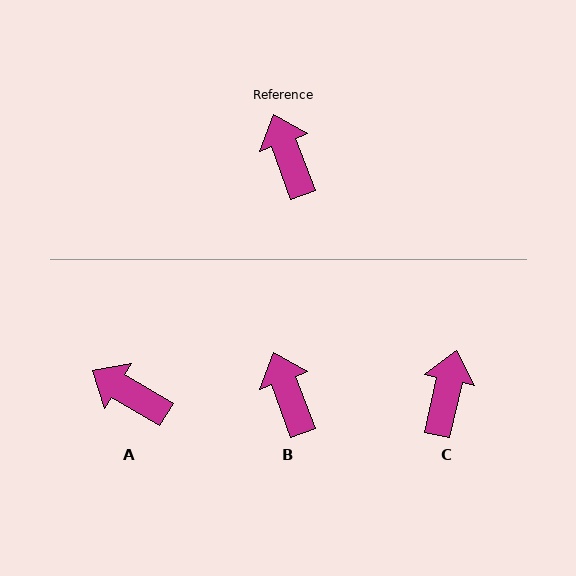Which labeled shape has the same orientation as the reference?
B.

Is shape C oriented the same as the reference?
No, it is off by about 33 degrees.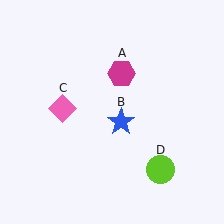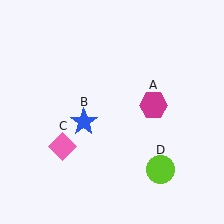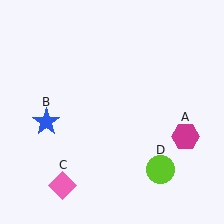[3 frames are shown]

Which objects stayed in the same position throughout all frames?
Lime circle (object D) remained stationary.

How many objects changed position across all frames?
3 objects changed position: magenta hexagon (object A), blue star (object B), pink diamond (object C).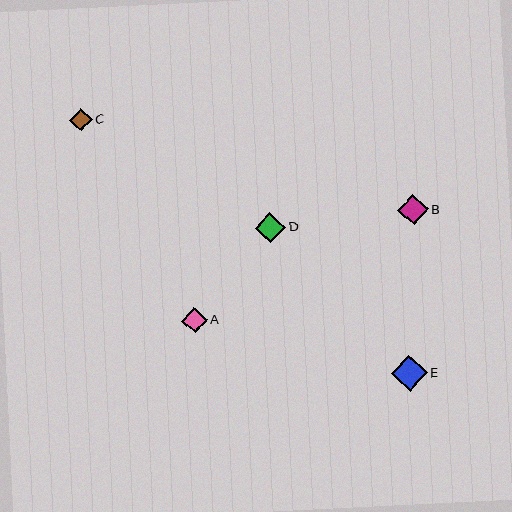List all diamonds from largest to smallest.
From largest to smallest: E, B, D, A, C.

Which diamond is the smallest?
Diamond C is the smallest with a size of approximately 23 pixels.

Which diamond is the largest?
Diamond E is the largest with a size of approximately 36 pixels.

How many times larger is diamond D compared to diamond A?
Diamond D is approximately 1.2 times the size of diamond A.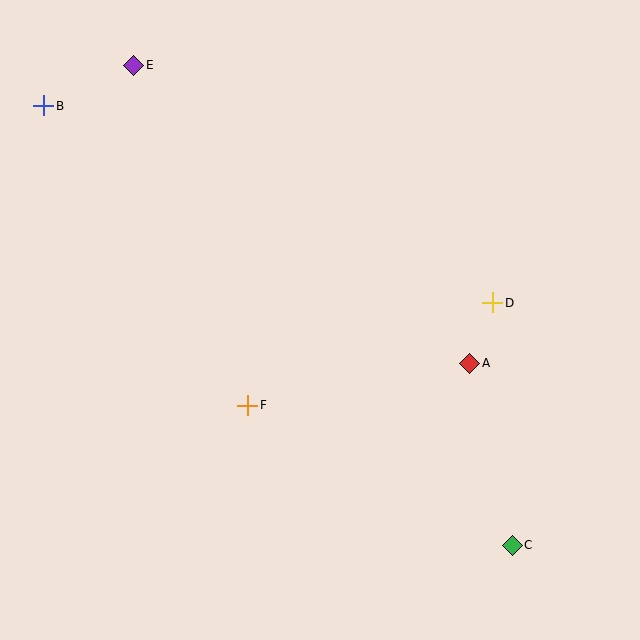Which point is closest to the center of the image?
Point F at (248, 405) is closest to the center.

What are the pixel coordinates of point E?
Point E is at (134, 65).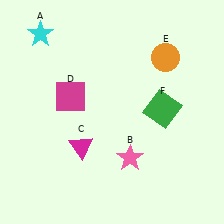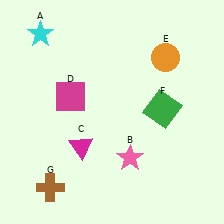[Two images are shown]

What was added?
A brown cross (G) was added in Image 2.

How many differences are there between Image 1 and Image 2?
There is 1 difference between the two images.